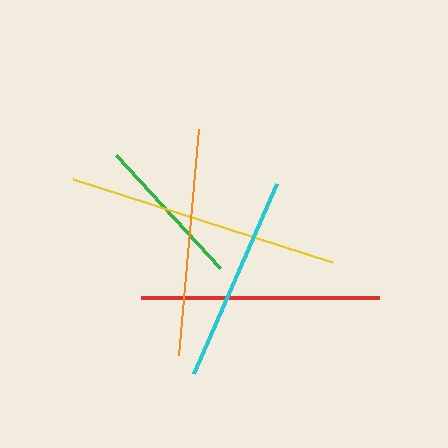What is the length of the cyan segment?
The cyan segment is approximately 207 pixels long.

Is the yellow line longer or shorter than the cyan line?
The yellow line is longer than the cyan line.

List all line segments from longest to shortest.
From longest to shortest: yellow, red, orange, cyan, green.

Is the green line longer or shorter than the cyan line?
The cyan line is longer than the green line.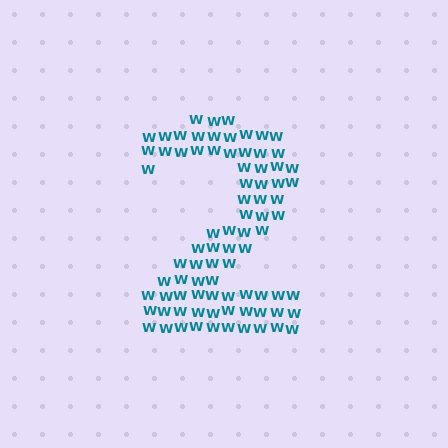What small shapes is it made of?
It is made of small letter W's.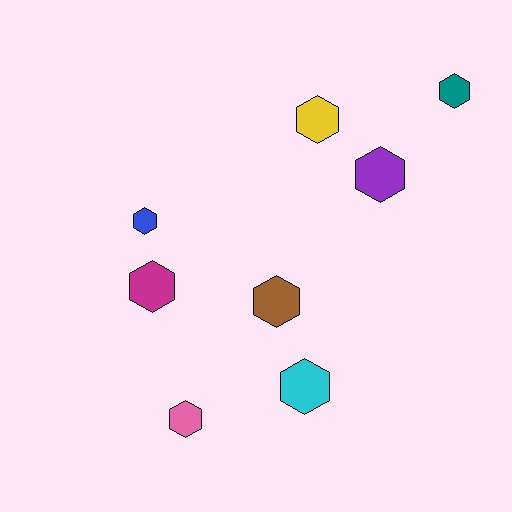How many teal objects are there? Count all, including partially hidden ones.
There is 1 teal object.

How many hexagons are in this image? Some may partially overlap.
There are 8 hexagons.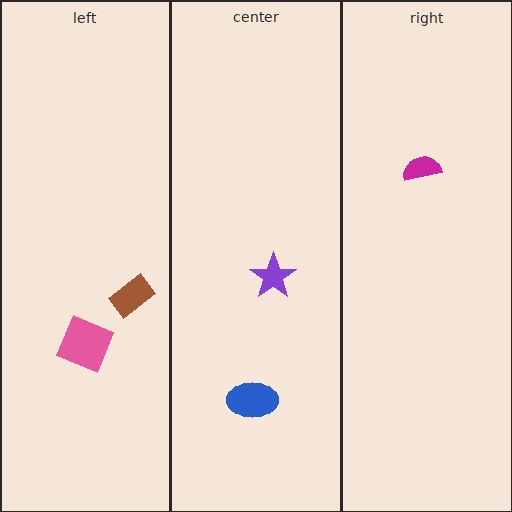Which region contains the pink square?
The left region.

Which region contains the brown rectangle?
The left region.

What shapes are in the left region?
The brown rectangle, the pink square.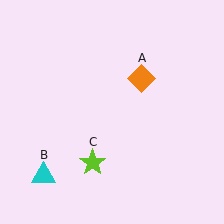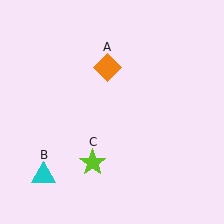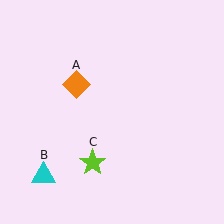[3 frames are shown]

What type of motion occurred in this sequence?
The orange diamond (object A) rotated counterclockwise around the center of the scene.